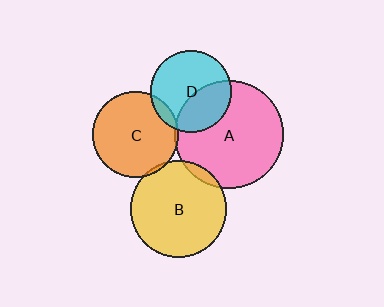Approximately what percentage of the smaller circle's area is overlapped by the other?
Approximately 35%.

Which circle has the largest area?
Circle A (pink).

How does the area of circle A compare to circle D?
Approximately 1.8 times.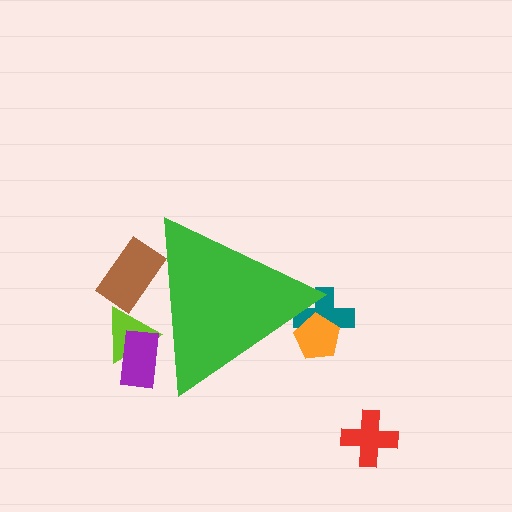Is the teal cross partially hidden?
Yes, the teal cross is partially hidden behind the green triangle.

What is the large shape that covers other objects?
A green triangle.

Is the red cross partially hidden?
No, the red cross is fully visible.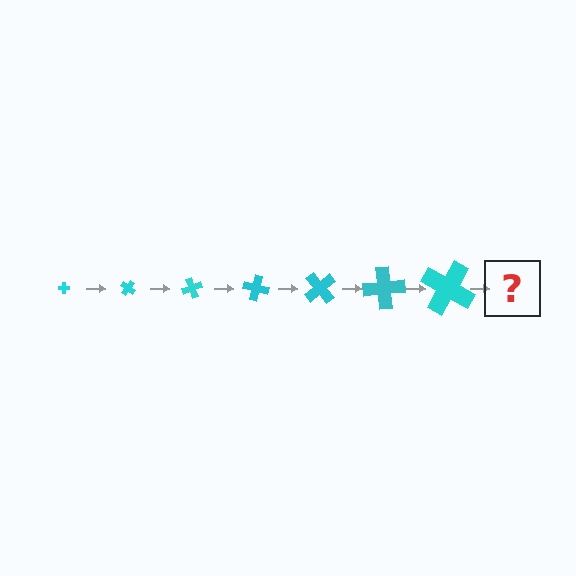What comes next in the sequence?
The next element should be a cross, larger than the previous one and rotated 245 degrees from the start.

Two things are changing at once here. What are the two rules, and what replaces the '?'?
The two rules are that the cross grows larger each step and it rotates 35 degrees each step. The '?' should be a cross, larger than the previous one and rotated 245 degrees from the start.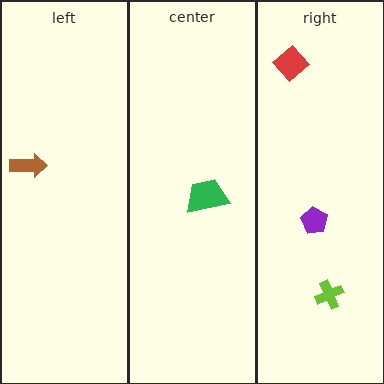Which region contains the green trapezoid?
The center region.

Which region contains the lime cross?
The right region.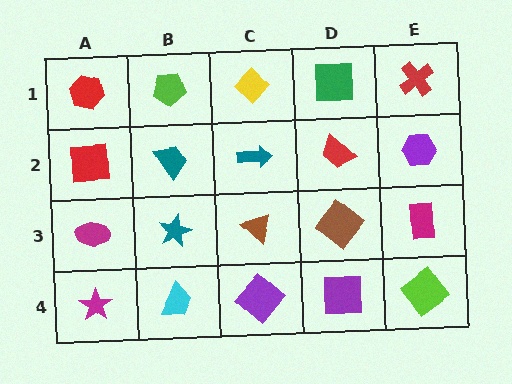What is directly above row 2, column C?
A yellow diamond.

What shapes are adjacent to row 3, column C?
A teal arrow (row 2, column C), a purple diamond (row 4, column C), a teal star (row 3, column B), a brown diamond (row 3, column D).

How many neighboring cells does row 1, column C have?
3.